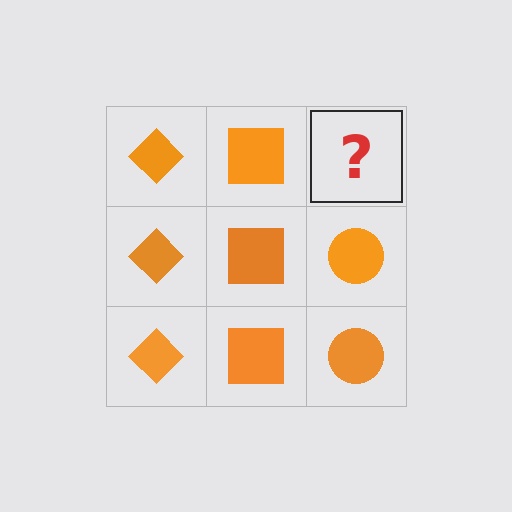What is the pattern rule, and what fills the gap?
The rule is that each column has a consistent shape. The gap should be filled with an orange circle.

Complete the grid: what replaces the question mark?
The question mark should be replaced with an orange circle.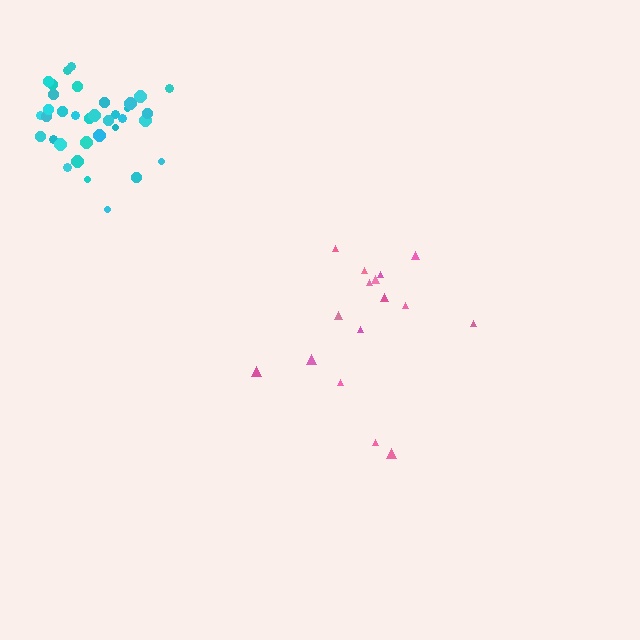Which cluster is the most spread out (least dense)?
Pink.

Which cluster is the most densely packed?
Cyan.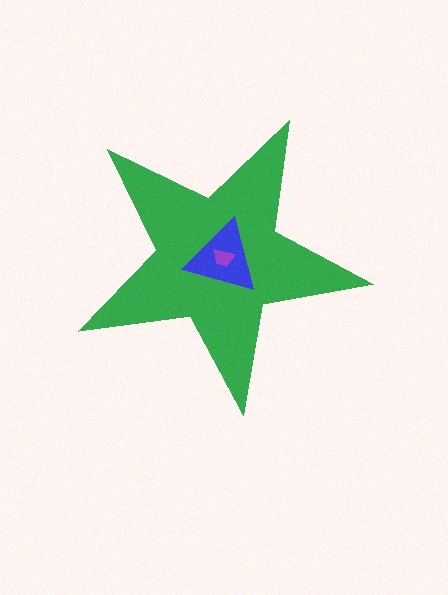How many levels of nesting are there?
3.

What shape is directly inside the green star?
The blue triangle.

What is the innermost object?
The purple trapezoid.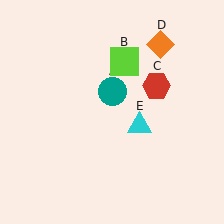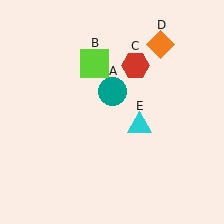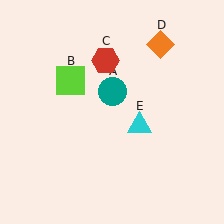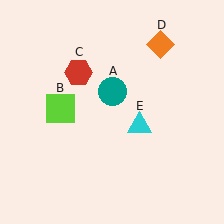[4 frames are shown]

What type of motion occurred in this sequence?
The lime square (object B), red hexagon (object C) rotated counterclockwise around the center of the scene.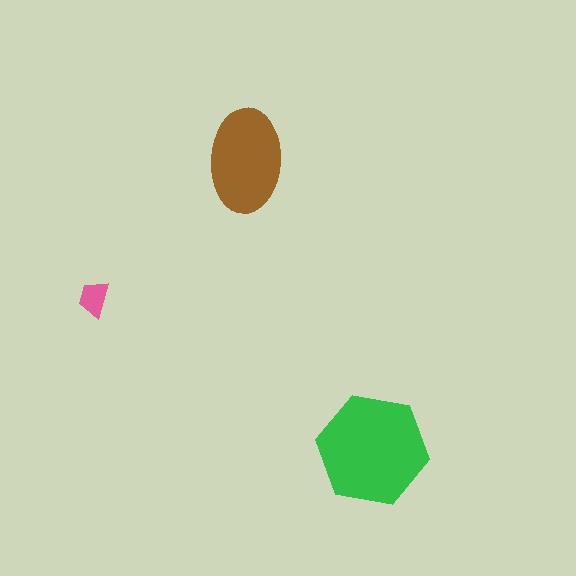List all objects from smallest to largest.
The pink trapezoid, the brown ellipse, the green hexagon.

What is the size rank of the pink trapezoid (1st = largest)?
3rd.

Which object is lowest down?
The green hexagon is bottommost.